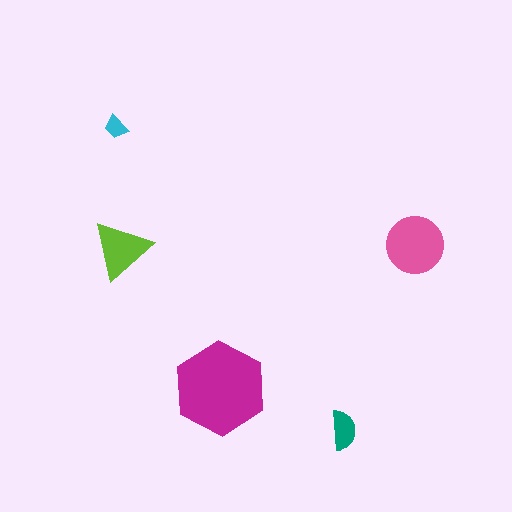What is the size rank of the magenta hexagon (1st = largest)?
1st.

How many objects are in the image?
There are 5 objects in the image.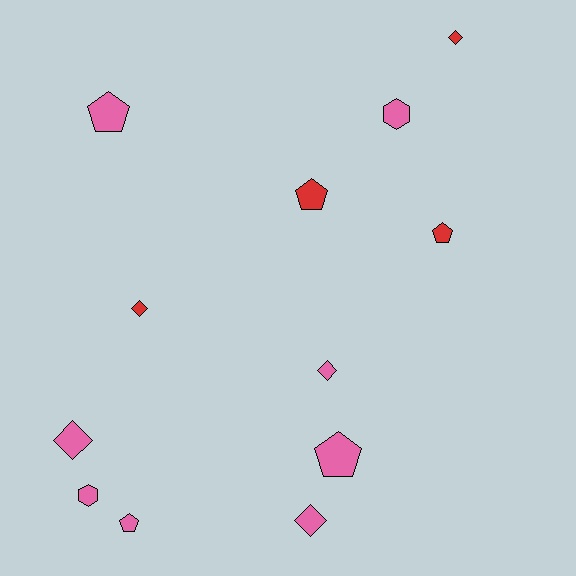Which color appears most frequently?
Pink, with 8 objects.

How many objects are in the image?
There are 12 objects.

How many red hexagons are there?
There are no red hexagons.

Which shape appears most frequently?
Pentagon, with 5 objects.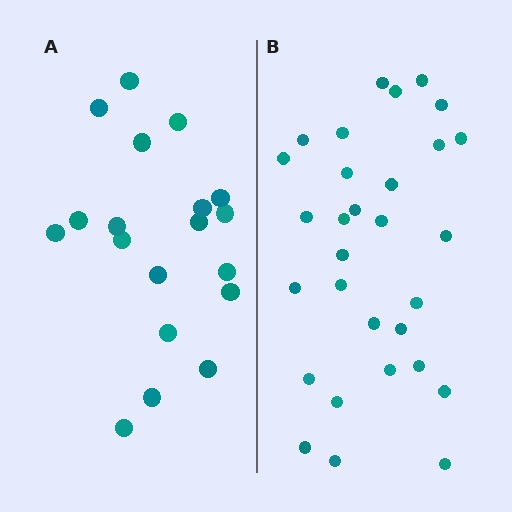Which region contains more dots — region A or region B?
Region B (the right region) has more dots.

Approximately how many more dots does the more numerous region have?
Region B has roughly 12 or so more dots than region A.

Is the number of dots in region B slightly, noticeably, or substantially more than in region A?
Region B has substantially more. The ratio is roughly 1.6 to 1.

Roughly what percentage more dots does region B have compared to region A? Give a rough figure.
About 60% more.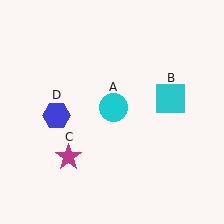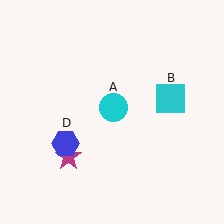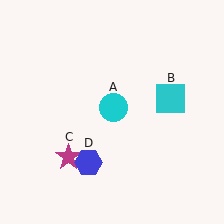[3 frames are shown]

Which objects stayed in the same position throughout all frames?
Cyan circle (object A) and cyan square (object B) and magenta star (object C) remained stationary.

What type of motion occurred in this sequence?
The blue hexagon (object D) rotated counterclockwise around the center of the scene.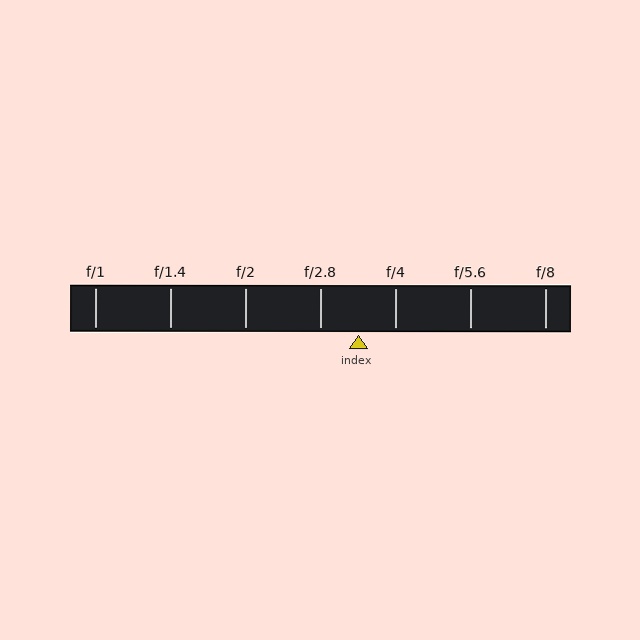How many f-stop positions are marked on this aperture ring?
There are 7 f-stop positions marked.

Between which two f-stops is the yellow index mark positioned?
The index mark is between f/2.8 and f/4.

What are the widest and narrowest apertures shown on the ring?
The widest aperture shown is f/1 and the narrowest is f/8.